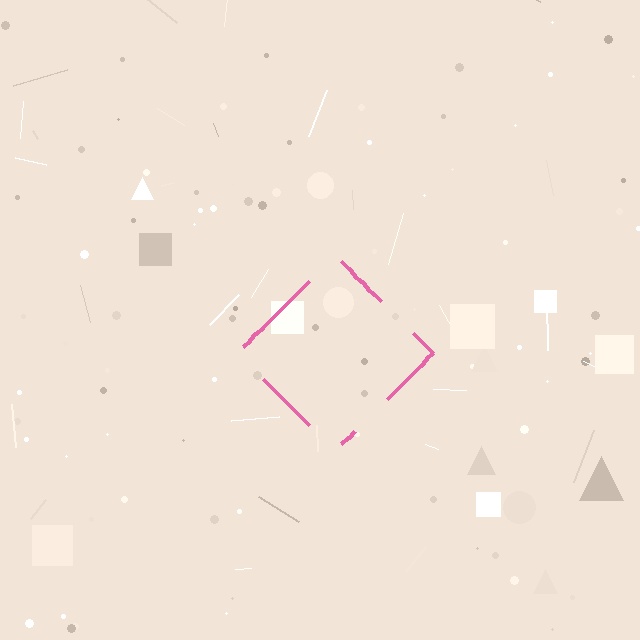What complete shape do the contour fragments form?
The contour fragments form a diamond.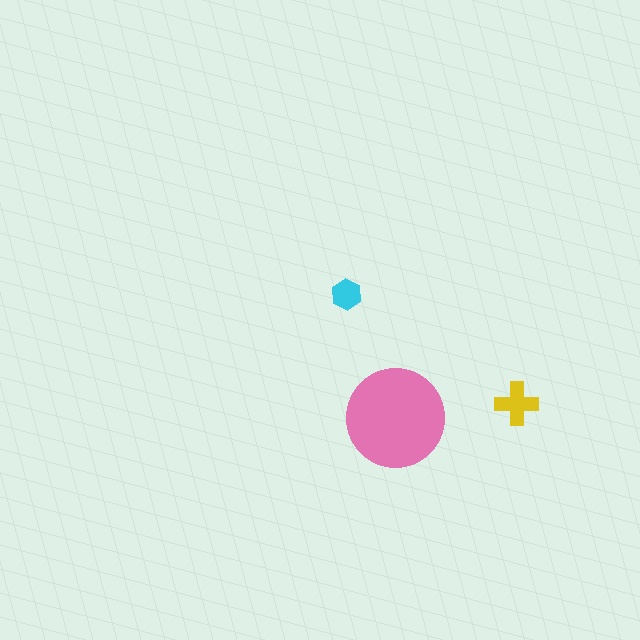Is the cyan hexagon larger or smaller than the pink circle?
Smaller.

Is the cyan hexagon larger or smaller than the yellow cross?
Smaller.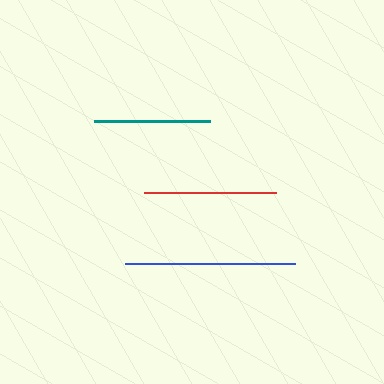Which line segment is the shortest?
The teal line is the shortest at approximately 116 pixels.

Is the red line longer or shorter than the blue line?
The blue line is longer than the red line.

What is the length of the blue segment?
The blue segment is approximately 169 pixels long.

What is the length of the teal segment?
The teal segment is approximately 116 pixels long.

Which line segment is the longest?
The blue line is the longest at approximately 169 pixels.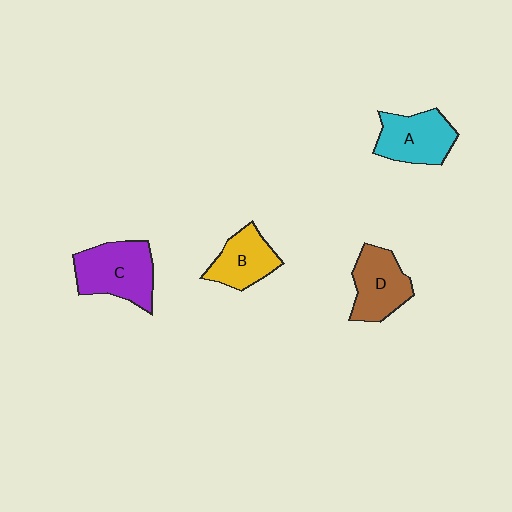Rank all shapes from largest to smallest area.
From largest to smallest: C (purple), A (cyan), D (brown), B (yellow).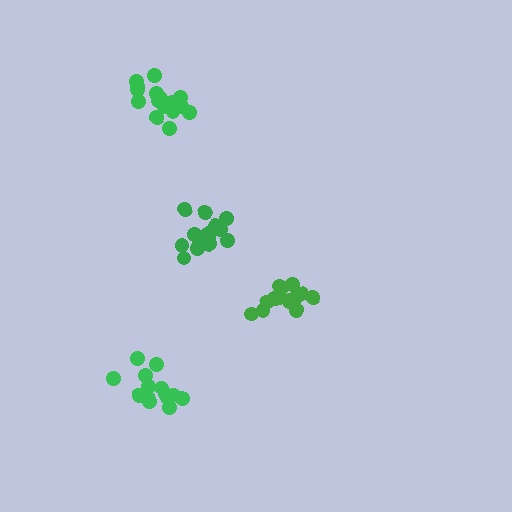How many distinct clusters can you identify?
There are 4 distinct clusters.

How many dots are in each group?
Group 1: 14 dots, Group 2: 16 dots, Group 3: 15 dots, Group 4: 16 dots (61 total).